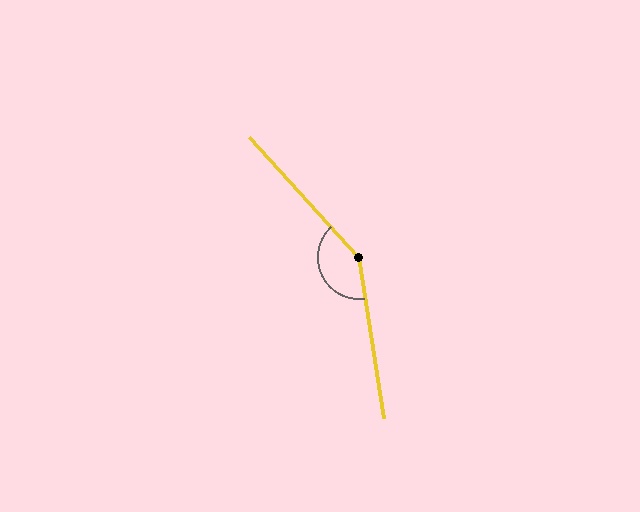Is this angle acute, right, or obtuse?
It is obtuse.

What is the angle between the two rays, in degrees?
Approximately 146 degrees.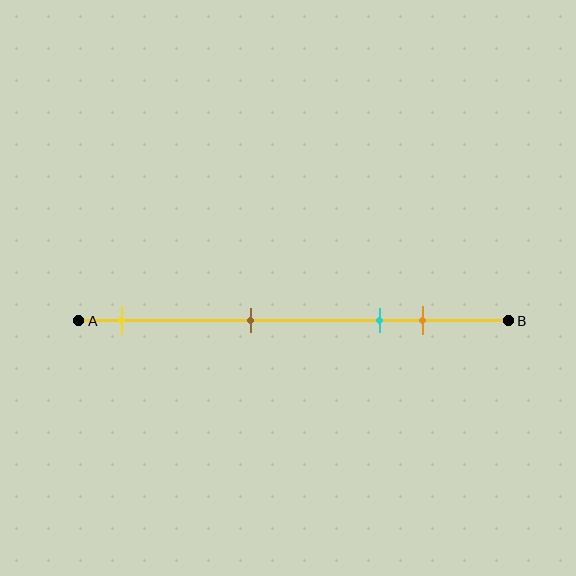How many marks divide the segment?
There are 4 marks dividing the segment.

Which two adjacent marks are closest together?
The cyan and orange marks are the closest adjacent pair.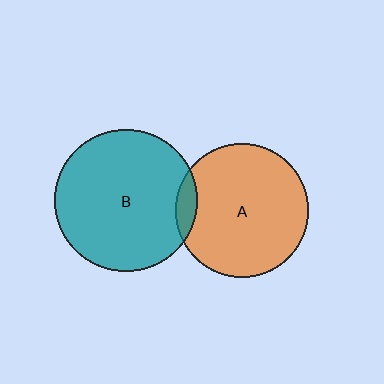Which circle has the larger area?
Circle B (teal).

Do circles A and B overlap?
Yes.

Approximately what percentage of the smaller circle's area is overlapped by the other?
Approximately 10%.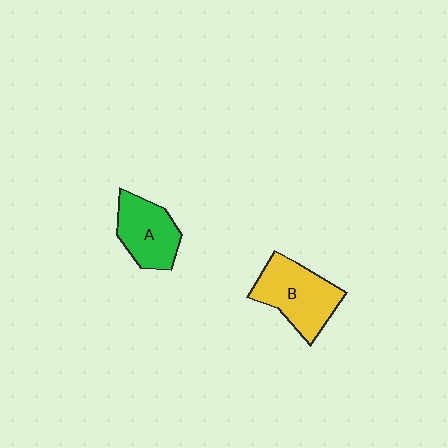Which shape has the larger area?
Shape B (yellow).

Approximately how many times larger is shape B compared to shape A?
Approximately 1.2 times.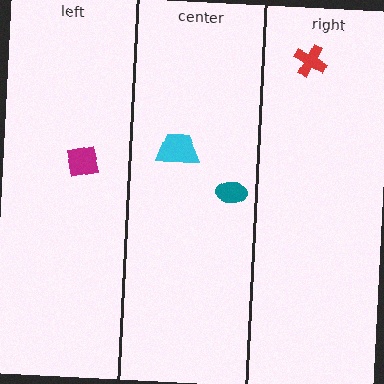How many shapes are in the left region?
1.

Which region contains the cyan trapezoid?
The center region.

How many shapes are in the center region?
2.